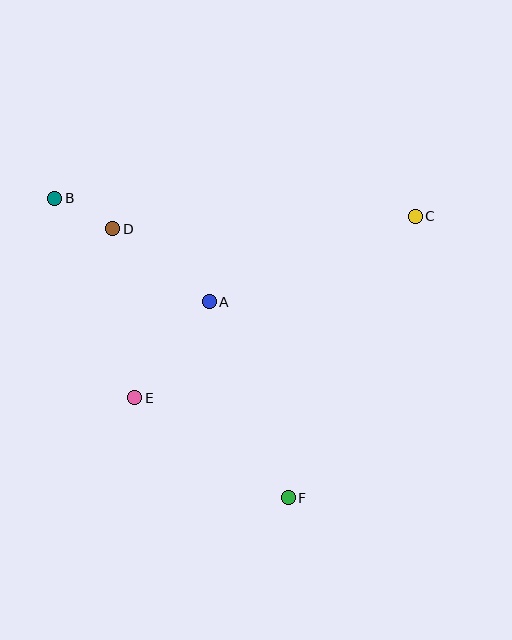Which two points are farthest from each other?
Points B and F are farthest from each other.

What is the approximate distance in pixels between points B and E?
The distance between B and E is approximately 215 pixels.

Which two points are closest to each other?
Points B and D are closest to each other.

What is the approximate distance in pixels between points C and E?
The distance between C and E is approximately 334 pixels.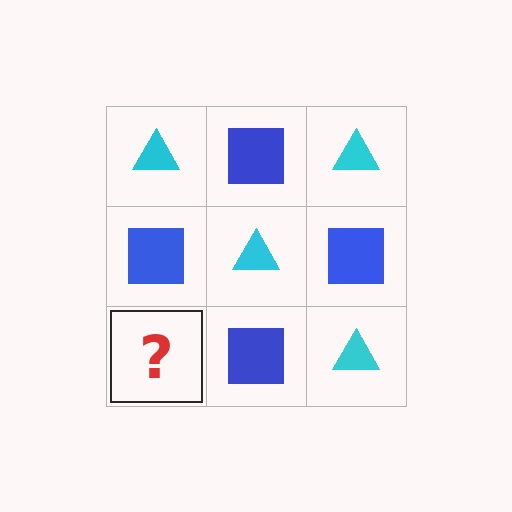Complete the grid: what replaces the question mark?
The question mark should be replaced with a cyan triangle.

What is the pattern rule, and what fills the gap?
The rule is that it alternates cyan triangle and blue square in a checkerboard pattern. The gap should be filled with a cyan triangle.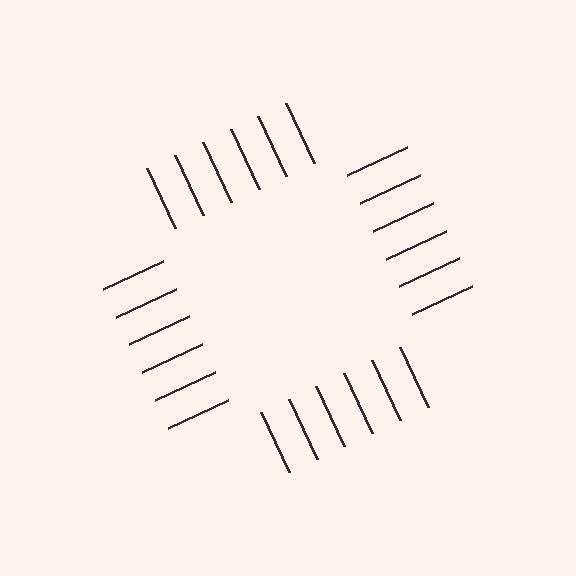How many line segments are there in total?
24 — 6 along each of the 4 edges.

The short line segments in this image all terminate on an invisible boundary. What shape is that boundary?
An illusory square — the line segments terminate on its edges but no continuous stroke is drawn.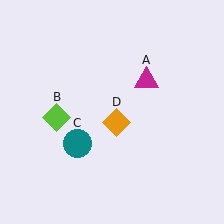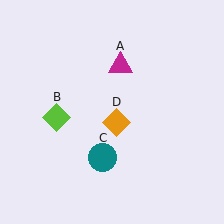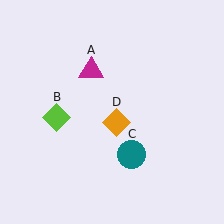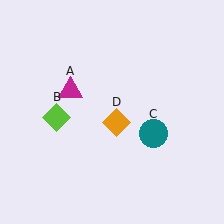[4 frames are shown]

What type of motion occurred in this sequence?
The magenta triangle (object A), teal circle (object C) rotated counterclockwise around the center of the scene.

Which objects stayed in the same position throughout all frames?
Lime diamond (object B) and orange diamond (object D) remained stationary.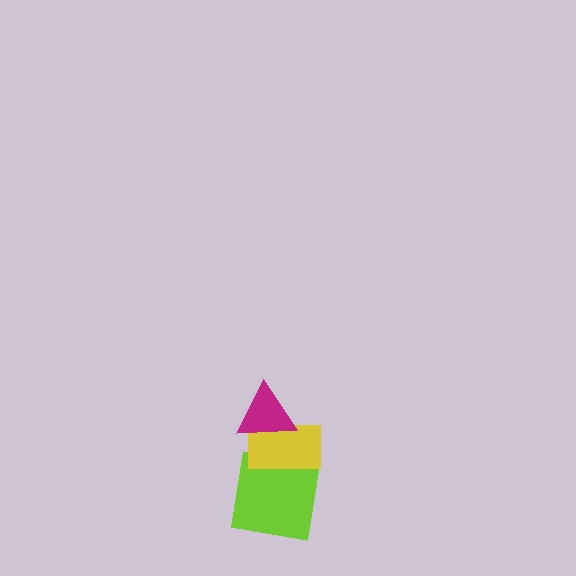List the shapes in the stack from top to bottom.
From top to bottom: the magenta triangle, the yellow rectangle, the lime square.